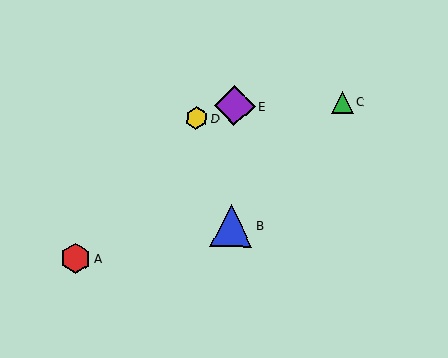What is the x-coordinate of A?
Object A is at x≈75.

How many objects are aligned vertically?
2 objects (B, E) are aligned vertically.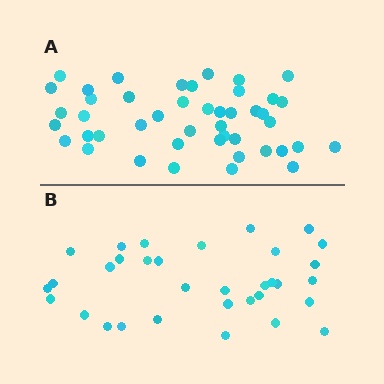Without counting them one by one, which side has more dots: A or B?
Region A (the top region) has more dots.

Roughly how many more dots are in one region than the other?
Region A has roughly 12 or so more dots than region B.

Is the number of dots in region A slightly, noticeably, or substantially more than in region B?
Region A has noticeably more, but not dramatically so. The ratio is roughly 1.4 to 1.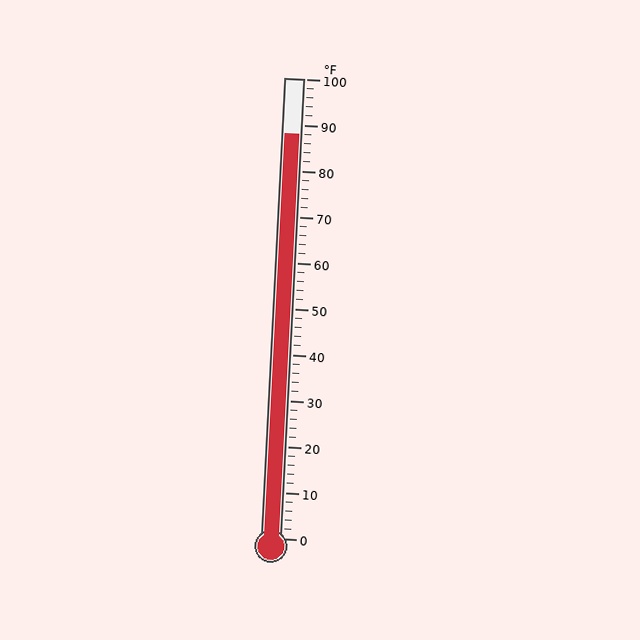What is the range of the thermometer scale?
The thermometer scale ranges from 0°F to 100°F.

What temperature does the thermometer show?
The thermometer shows approximately 88°F.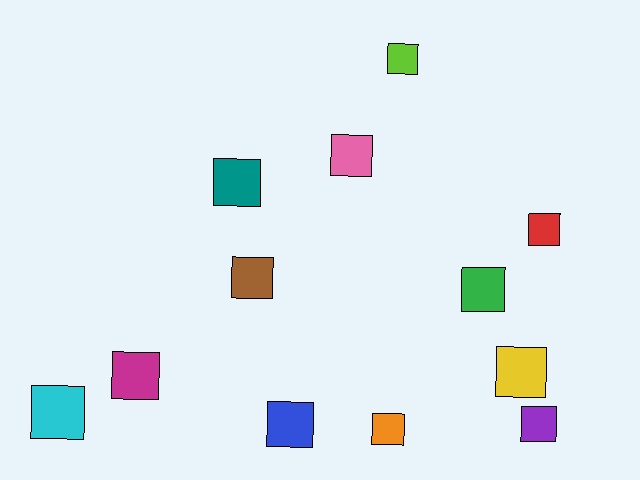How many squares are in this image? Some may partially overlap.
There are 12 squares.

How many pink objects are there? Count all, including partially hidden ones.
There is 1 pink object.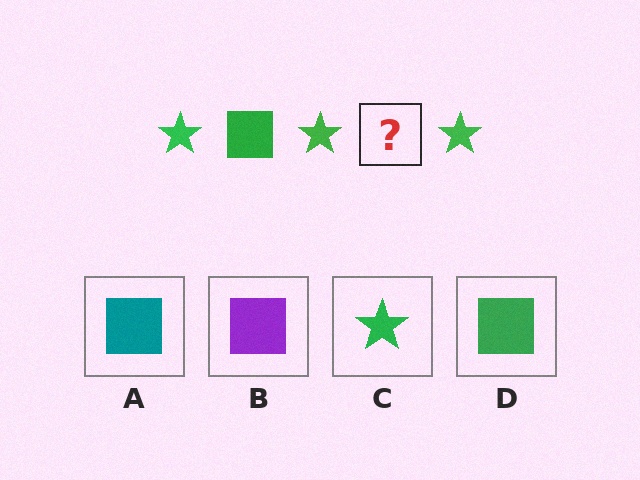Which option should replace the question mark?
Option D.